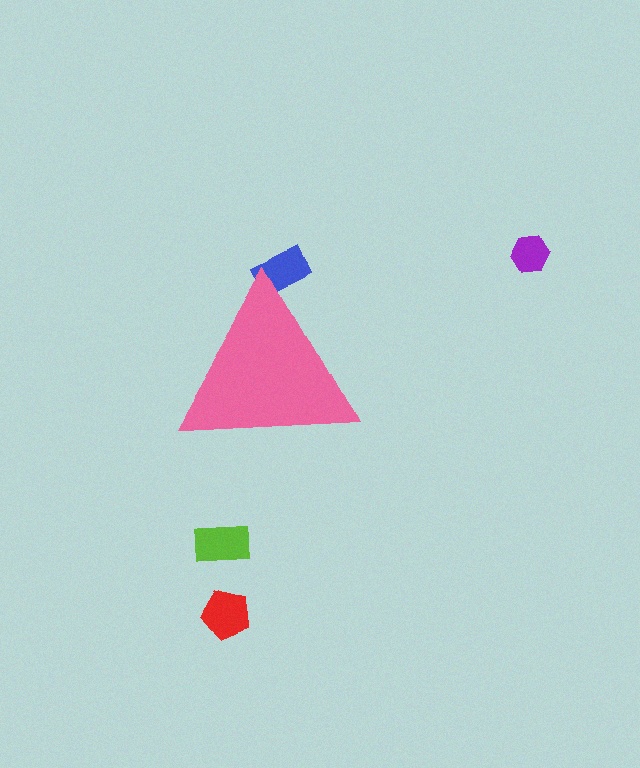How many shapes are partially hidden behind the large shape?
1 shape is partially hidden.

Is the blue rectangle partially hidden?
Yes, the blue rectangle is partially hidden behind the pink triangle.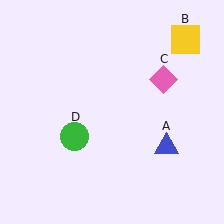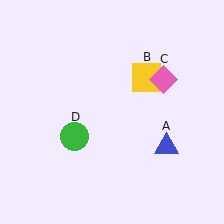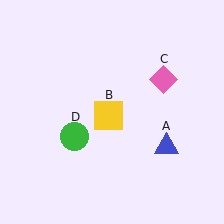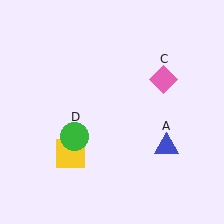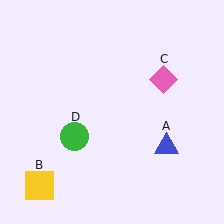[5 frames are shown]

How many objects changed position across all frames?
1 object changed position: yellow square (object B).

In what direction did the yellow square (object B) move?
The yellow square (object B) moved down and to the left.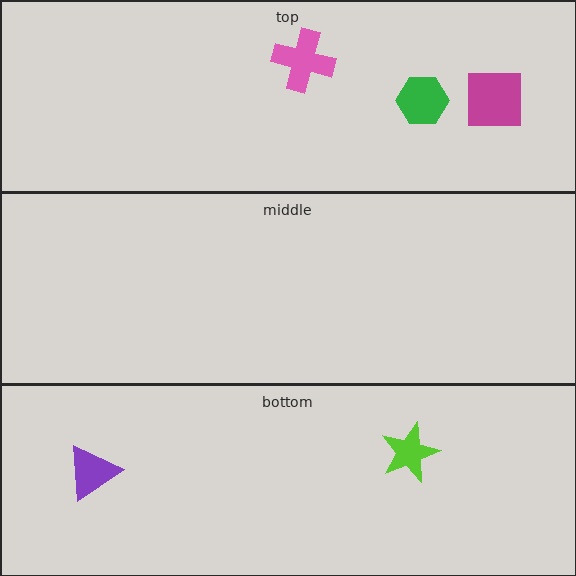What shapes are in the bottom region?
The lime star, the purple triangle.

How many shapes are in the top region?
3.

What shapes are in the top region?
The green hexagon, the pink cross, the magenta square.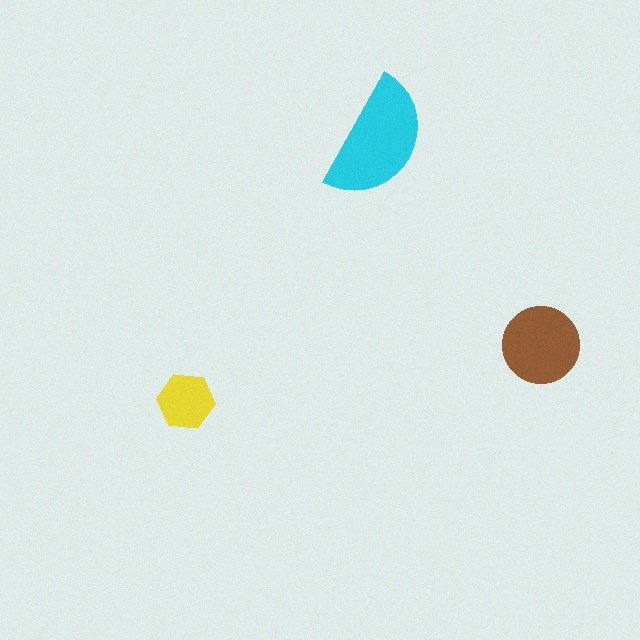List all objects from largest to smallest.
The cyan semicircle, the brown circle, the yellow hexagon.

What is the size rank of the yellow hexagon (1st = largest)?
3rd.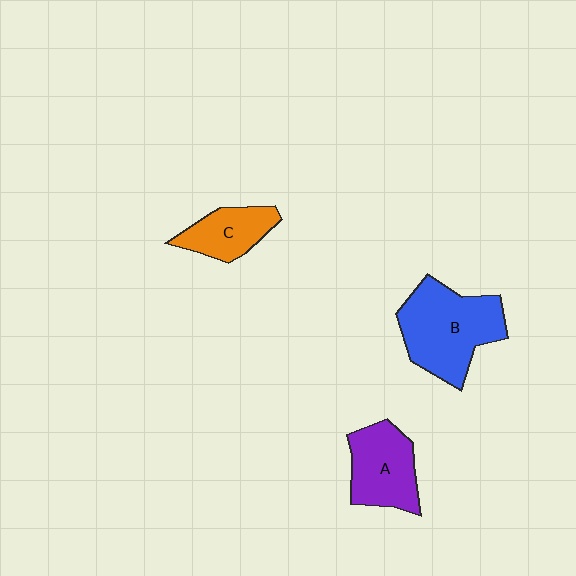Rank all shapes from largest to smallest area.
From largest to smallest: B (blue), A (purple), C (orange).